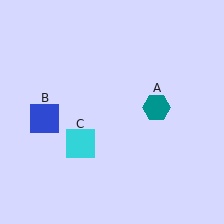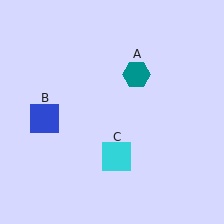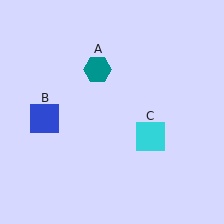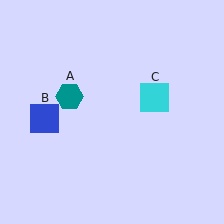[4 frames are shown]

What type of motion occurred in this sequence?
The teal hexagon (object A), cyan square (object C) rotated counterclockwise around the center of the scene.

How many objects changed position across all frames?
2 objects changed position: teal hexagon (object A), cyan square (object C).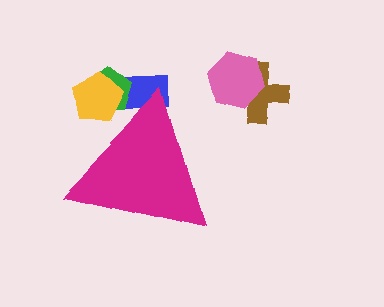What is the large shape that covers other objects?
A magenta triangle.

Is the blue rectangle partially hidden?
Yes, the blue rectangle is partially hidden behind the magenta triangle.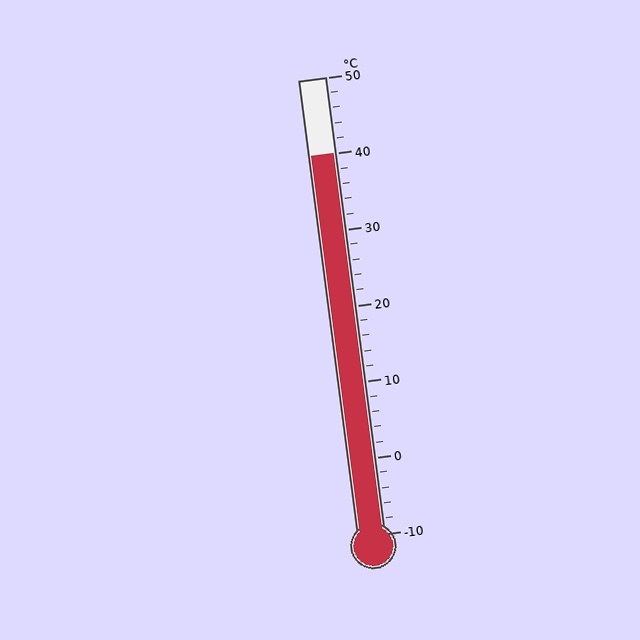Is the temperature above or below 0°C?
The temperature is above 0°C.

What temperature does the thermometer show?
The thermometer shows approximately 40°C.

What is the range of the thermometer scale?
The thermometer scale ranges from -10°C to 50°C.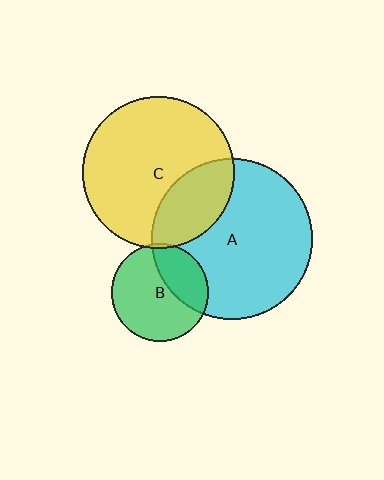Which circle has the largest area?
Circle A (cyan).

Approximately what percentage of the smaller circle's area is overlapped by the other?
Approximately 35%.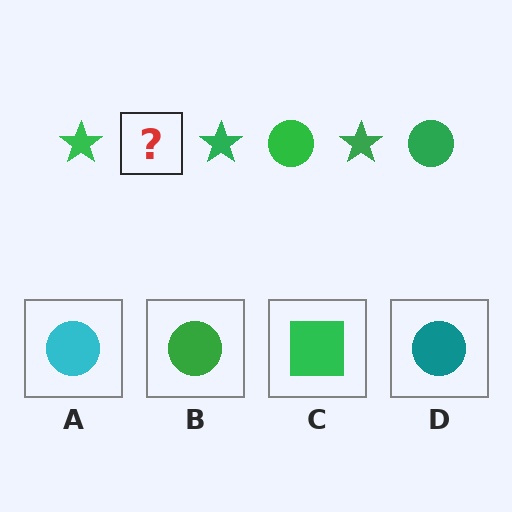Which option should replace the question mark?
Option B.